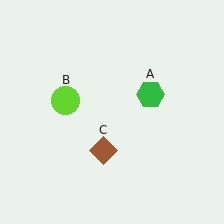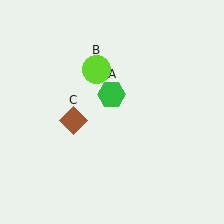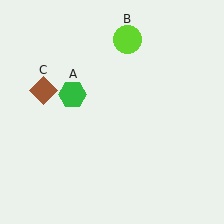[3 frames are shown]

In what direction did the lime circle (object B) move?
The lime circle (object B) moved up and to the right.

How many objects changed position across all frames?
3 objects changed position: green hexagon (object A), lime circle (object B), brown diamond (object C).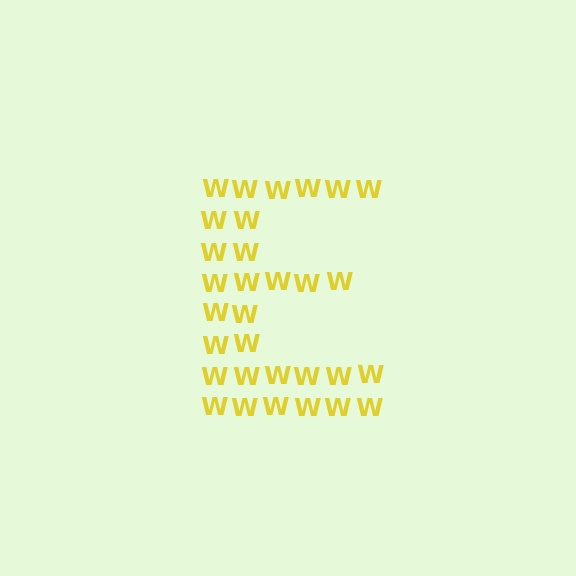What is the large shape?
The large shape is the letter E.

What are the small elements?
The small elements are letter W's.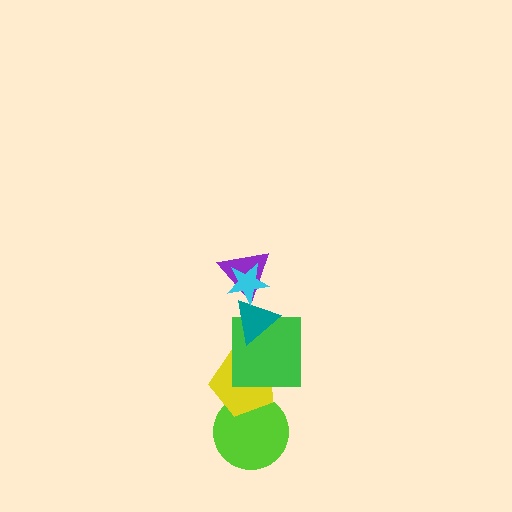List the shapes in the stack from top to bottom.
From top to bottom: the cyan star, the purple triangle, the teal triangle, the green square, the yellow pentagon, the lime circle.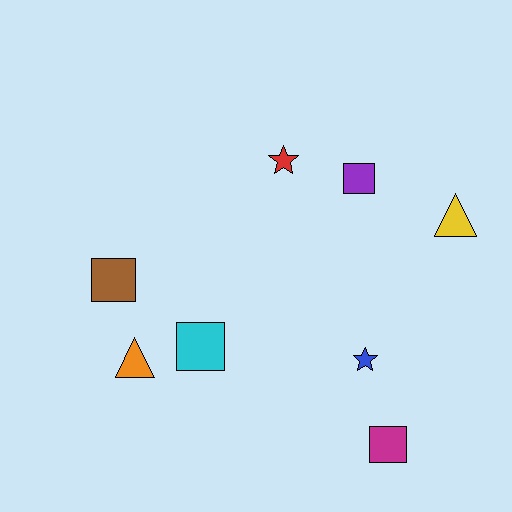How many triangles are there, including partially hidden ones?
There are 2 triangles.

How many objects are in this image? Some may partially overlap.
There are 8 objects.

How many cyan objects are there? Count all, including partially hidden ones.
There is 1 cyan object.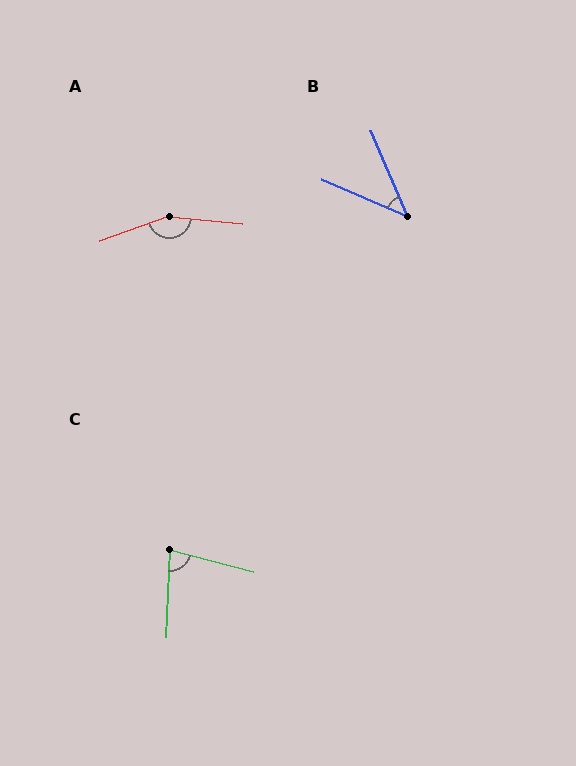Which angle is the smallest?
B, at approximately 43 degrees.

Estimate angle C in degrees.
Approximately 77 degrees.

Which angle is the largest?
A, at approximately 154 degrees.